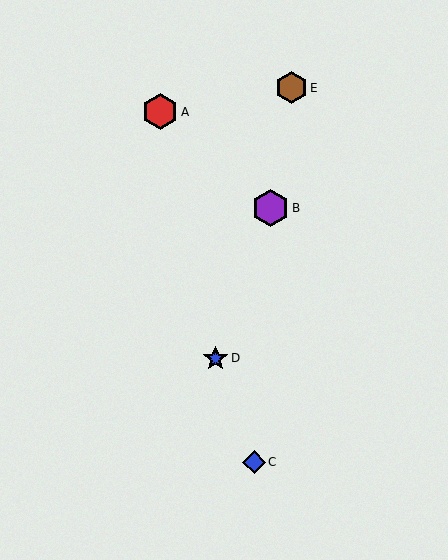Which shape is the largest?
The purple hexagon (labeled B) is the largest.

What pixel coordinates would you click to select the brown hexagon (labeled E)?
Click at (292, 88) to select the brown hexagon E.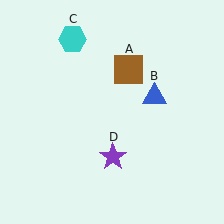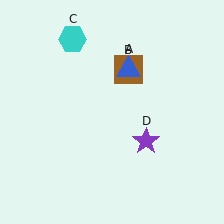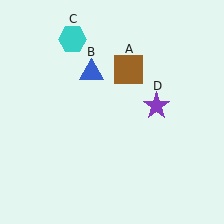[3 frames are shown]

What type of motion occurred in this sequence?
The blue triangle (object B), purple star (object D) rotated counterclockwise around the center of the scene.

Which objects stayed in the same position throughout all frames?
Brown square (object A) and cyan hexagon (object C) remained stationary.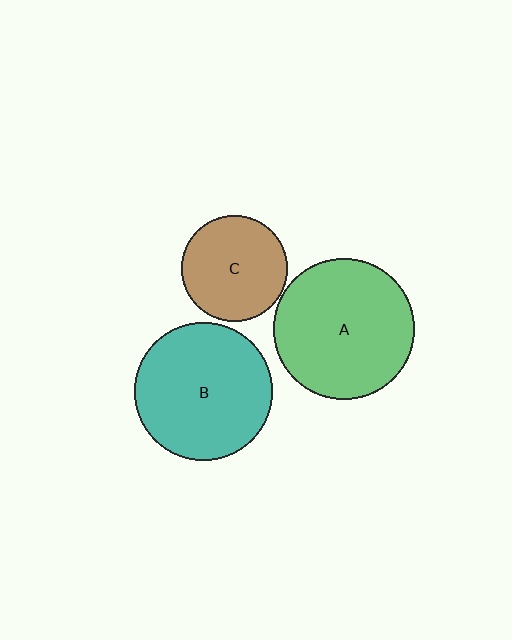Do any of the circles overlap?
No, none of the circles overlap.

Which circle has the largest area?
Circle A (green).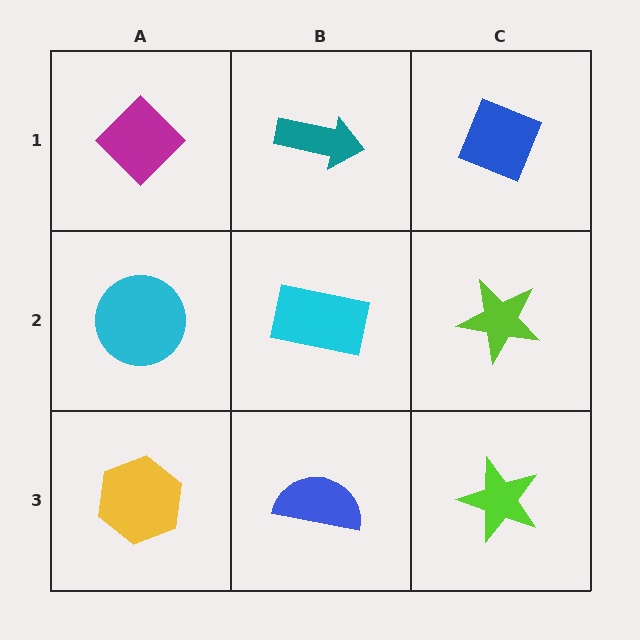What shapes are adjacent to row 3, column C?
A lime star (row 2, column C), a blue semicircle (row 3, column B).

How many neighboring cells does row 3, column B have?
3.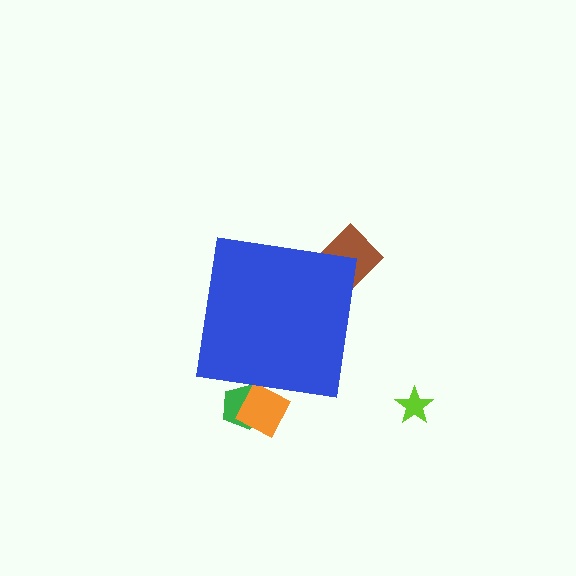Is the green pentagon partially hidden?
Yes, the green pentagon is partially hidden behind the blue square.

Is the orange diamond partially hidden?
Yes, the orange diamond is partially hidden behind the blue square.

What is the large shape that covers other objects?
A blue square.